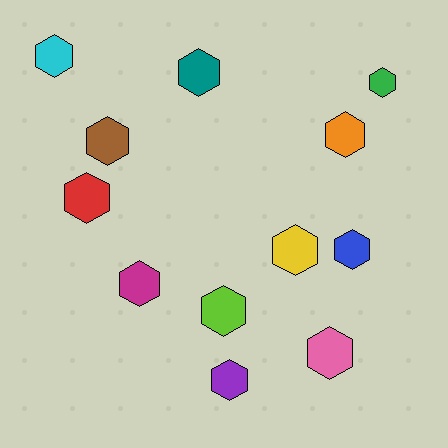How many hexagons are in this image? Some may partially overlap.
There are 12 hexagons.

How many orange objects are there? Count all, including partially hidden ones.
There is 1 orange object.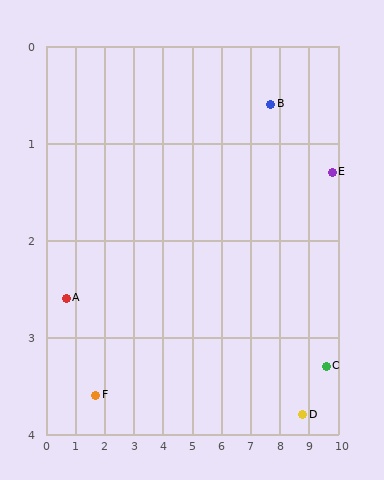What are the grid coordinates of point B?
Point B is at approximately (7.7, 0.6).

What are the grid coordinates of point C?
Point C is at approximately (9.6, 3.3).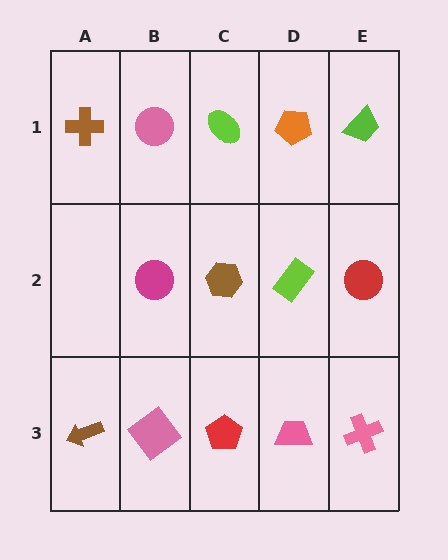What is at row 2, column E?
A red circle.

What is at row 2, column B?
A magenta circle.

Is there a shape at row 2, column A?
No, that cell is empty.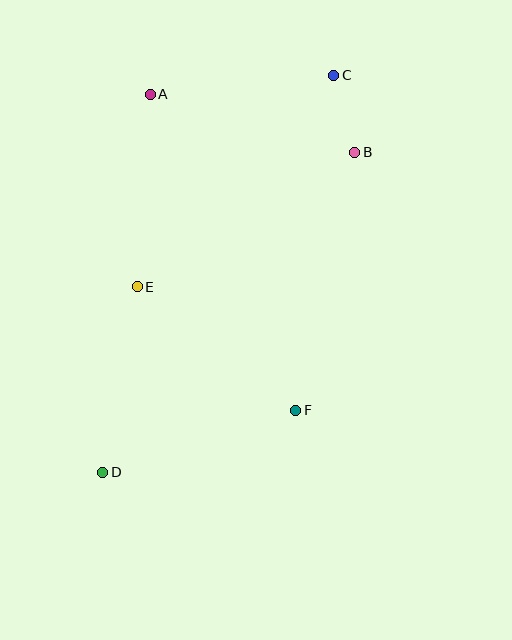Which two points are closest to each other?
Points B and C are closest to each other.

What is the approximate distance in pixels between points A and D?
The distance between A and D is approximately 381 pixels.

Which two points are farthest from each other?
Points C and D are farthest from each other.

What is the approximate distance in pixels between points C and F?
The distance between C and F is approximately 337 pixels.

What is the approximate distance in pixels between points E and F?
The distance between E and F is approximately 201 pixels.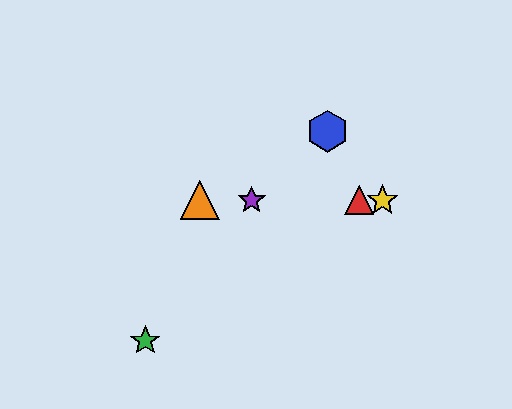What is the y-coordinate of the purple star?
The purple star is at y≈200.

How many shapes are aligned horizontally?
4 shapes (the red triangle, the yellow star, the purple star, the orange triangle) are aligned horizontally.